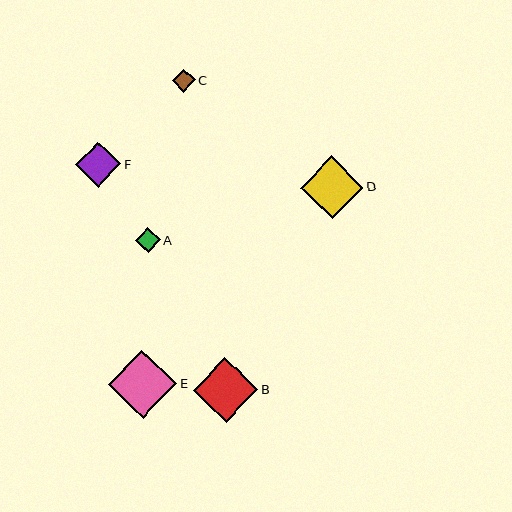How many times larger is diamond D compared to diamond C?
Diamond D is approximately 2.8 times the size of diamond C.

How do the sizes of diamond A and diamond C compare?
Diamond A and diamond C are approximately the same size.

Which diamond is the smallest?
Diamond C is the smallest with a size of approximately 23 pixels.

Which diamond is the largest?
Diamond E is the largest with a size of approximately 69 pixels.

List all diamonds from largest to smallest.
From largest to smallest: E, B, D, F, A, C.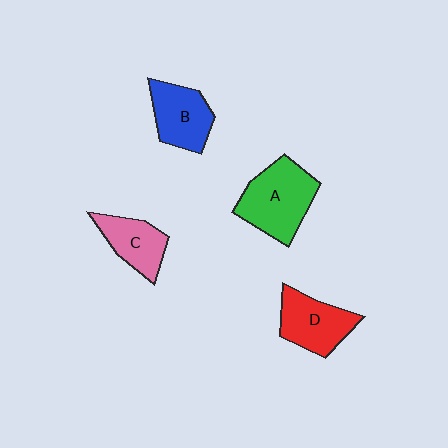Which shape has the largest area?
Shape A (green).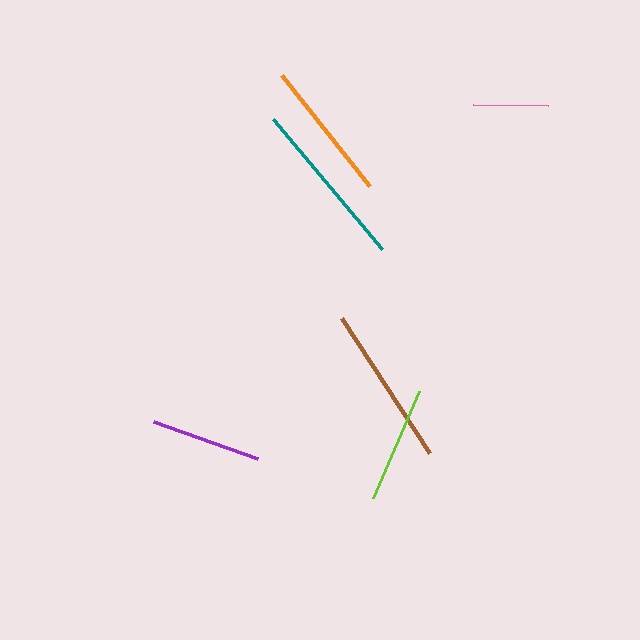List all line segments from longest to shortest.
From longest to shortest: teal, brown, orange, lime, purple, pink.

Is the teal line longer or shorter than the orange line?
The teal line is longer than the orange line.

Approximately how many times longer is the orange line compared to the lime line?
The orange line is approximately 1.2 times the length of the lime line.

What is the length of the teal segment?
The teal segment is approximately 170 pixels long.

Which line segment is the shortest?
The pink line is the shortest at approximately 75 pixels.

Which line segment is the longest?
The teal line is the longest at approximately 170 pixels.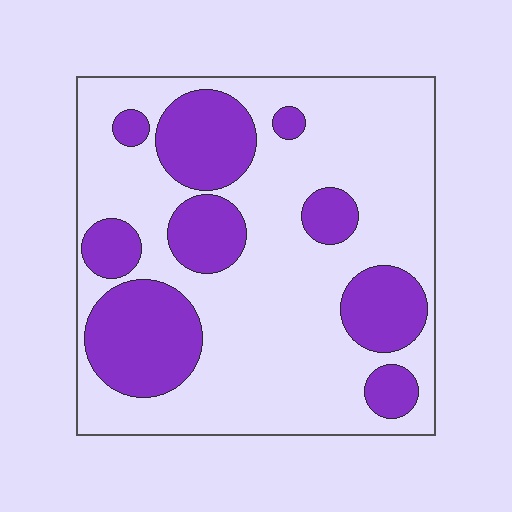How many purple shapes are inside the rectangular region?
9.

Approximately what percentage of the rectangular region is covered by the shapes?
Approximately 30%.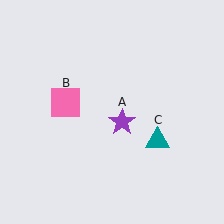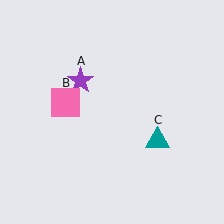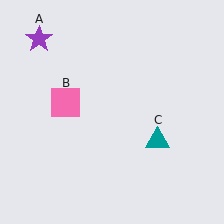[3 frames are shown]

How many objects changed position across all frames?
1 object changed position: purple star (object A).